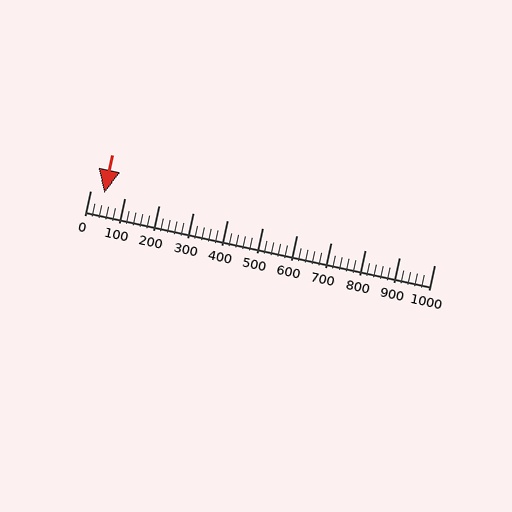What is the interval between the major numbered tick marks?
The major tick marks are spaced 100 units apart.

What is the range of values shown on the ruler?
The ruler shows values from 0 to 1000.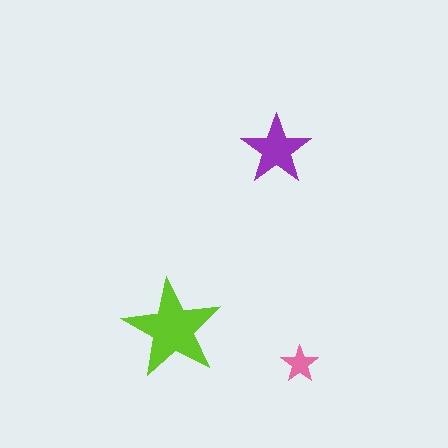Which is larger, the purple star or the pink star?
The purple one.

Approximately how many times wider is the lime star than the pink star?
About 2.5 times wider.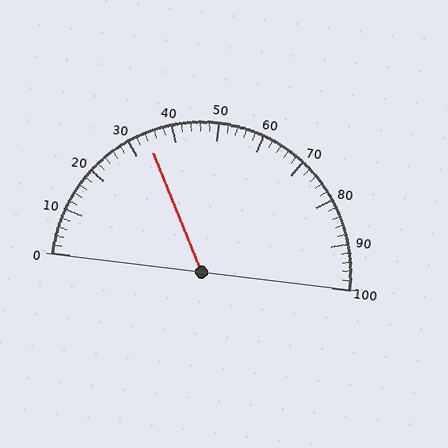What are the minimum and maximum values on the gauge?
The gauge ranges from 0 to 100.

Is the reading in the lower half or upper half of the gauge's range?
The reading is in the lower half of the range (0 to 100).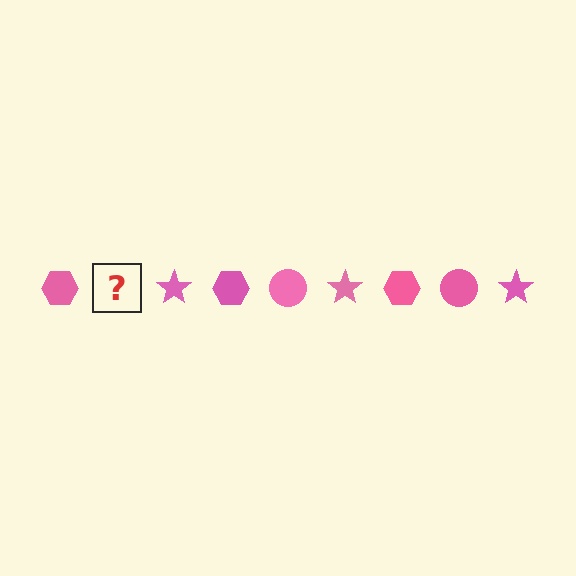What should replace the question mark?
The question mark should be replaced with a pink circle.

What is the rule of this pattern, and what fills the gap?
The rule is that the pattern cycles through hexagon, circle, star shapes in pink. The gap should be filled with a pink circle.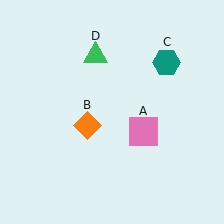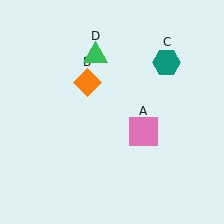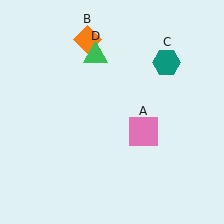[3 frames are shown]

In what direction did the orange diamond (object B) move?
The orange diamond (object B) moved up.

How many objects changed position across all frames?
1 object changed position: orange diamond (object B).